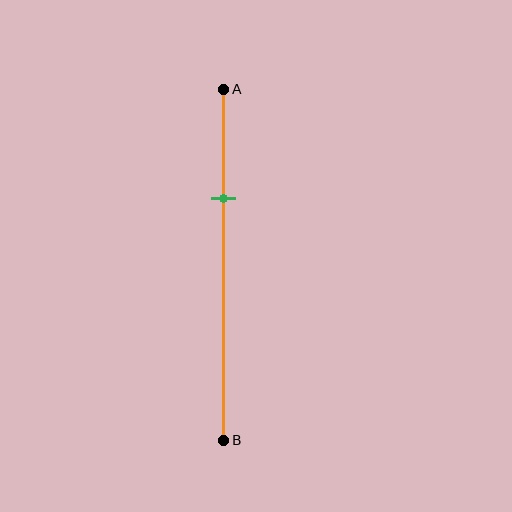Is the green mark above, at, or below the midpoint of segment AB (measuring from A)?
The green mark is above the midpoint of segment AB.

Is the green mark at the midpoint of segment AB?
No, the mark is at about 30% from A, not at the 50% midpoint.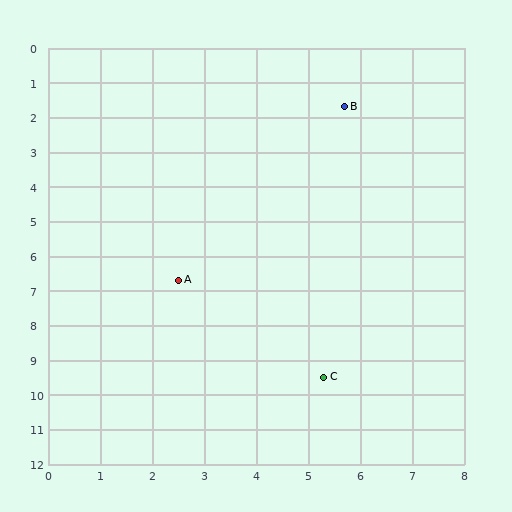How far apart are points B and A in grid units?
Points B and A are about 5.9 grid units apart.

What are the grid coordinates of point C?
Point C is at approximately (5.3, 9.5).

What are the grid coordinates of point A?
Point A is at approximately (2.5, 6.7).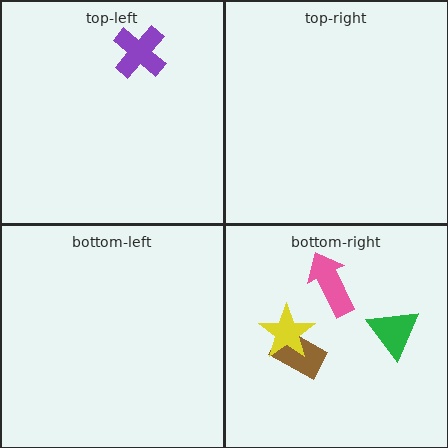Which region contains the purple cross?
The top-left region.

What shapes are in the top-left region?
The purple cross.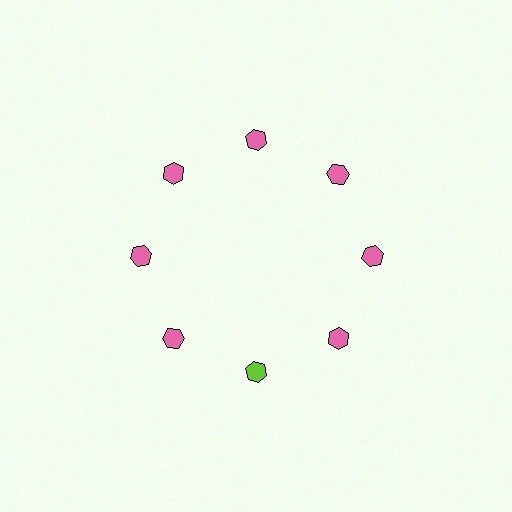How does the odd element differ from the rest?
It has a different color: lime instead of pink.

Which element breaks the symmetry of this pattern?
The lime hexagon at roughly the 6 o'clock position breaks the symmetry. All other shapes are pink hexagons.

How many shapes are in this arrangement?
There are 8 shapes arranged in a ring pattern.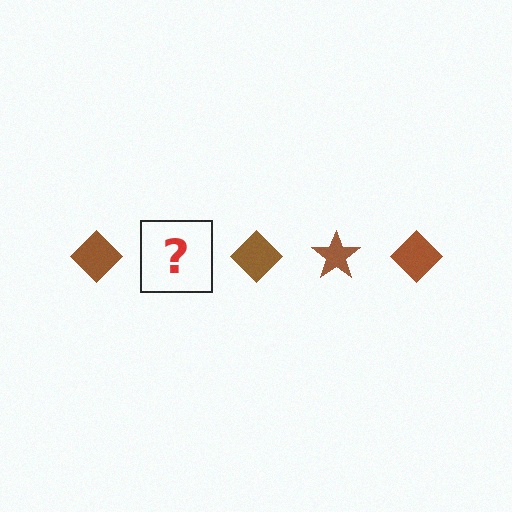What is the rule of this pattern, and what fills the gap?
The rule is that the pattern cycles through diamond, star shapes in brown. The gap should be filled with a brown star.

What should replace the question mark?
The question mark should be replaced with a brown star.